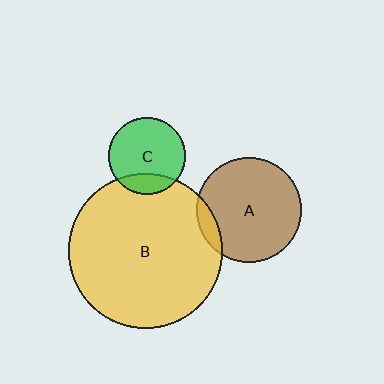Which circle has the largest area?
Circle B (yellow).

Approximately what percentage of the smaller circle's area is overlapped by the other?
Approximately 10%.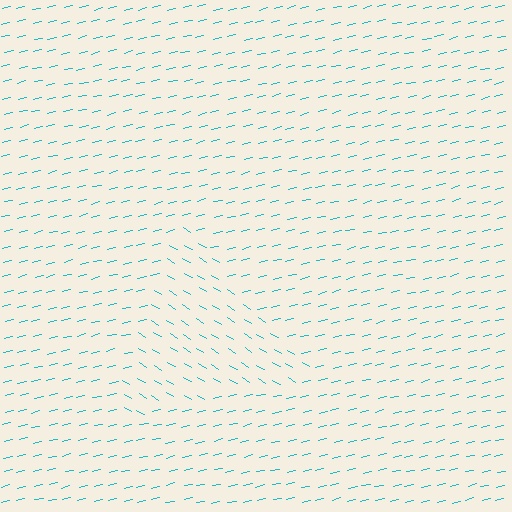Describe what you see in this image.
The image is filled with small cyan line segments. A triangle region in the image has lines oriented differently from the surrounding lines, creating a visible texture boundary.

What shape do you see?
I see a triangle.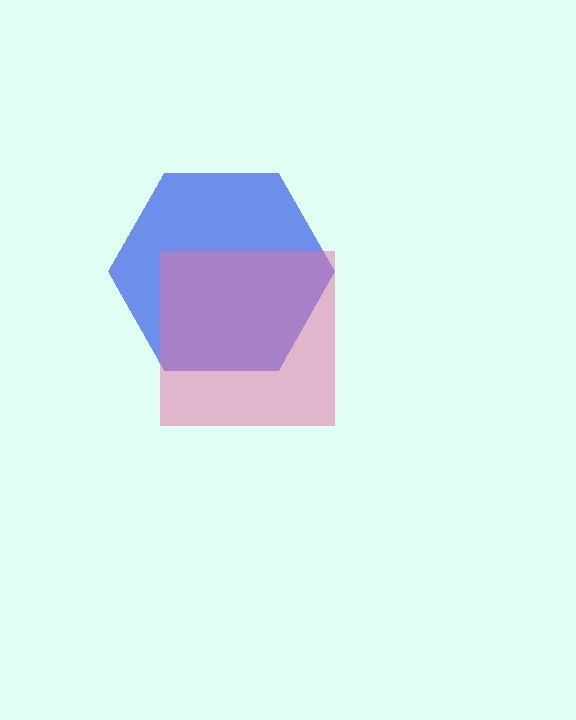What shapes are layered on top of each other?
The layered shapes are: a blue hexagon, a pink square.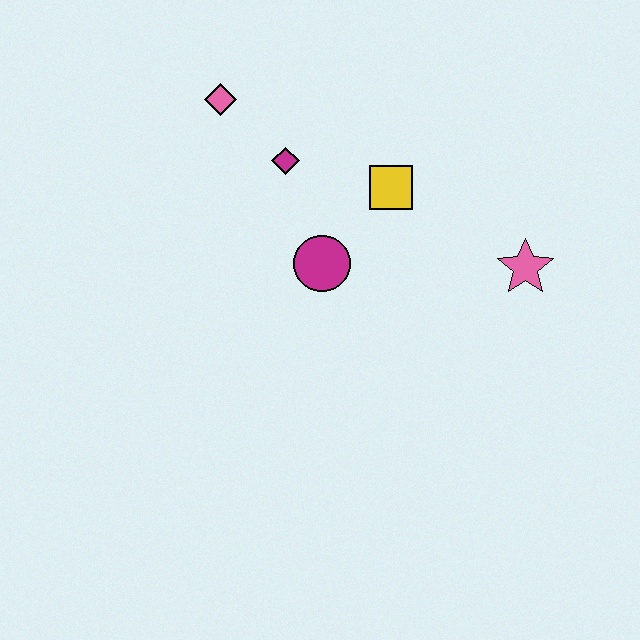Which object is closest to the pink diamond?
The magenta diamond is closest to the pink diamond.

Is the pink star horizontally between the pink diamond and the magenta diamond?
No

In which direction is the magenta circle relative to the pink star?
The magenta circle is to the left of the pink star.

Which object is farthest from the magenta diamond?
The pink star is farthest from the magenta diamond.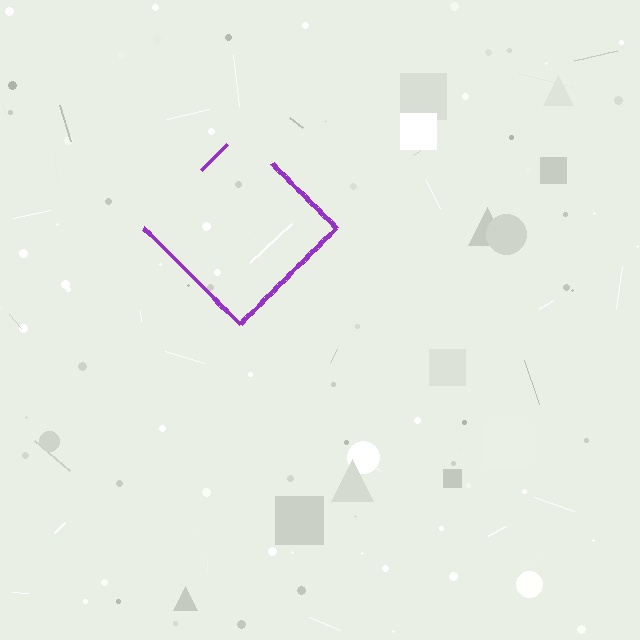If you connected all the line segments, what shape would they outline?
They would outline a diamond.